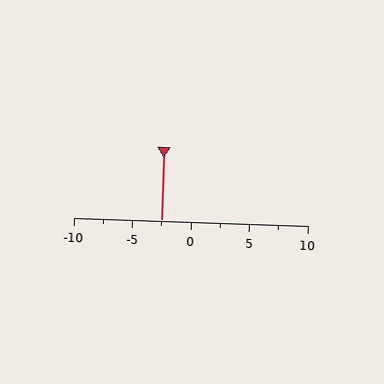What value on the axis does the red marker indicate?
The marker indicates approximately -2.5.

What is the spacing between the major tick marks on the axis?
The major ticks are spaced 5 apart.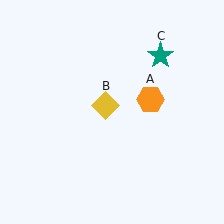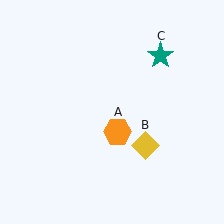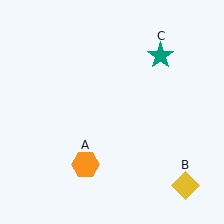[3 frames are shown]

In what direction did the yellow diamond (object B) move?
The yellow diamond (object B) moved down and to the right.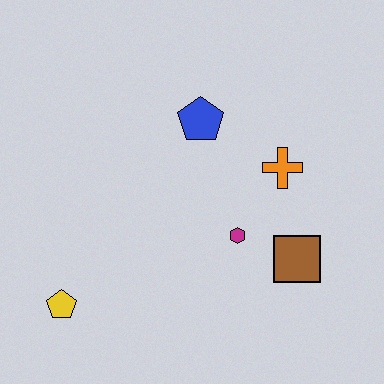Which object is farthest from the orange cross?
The yellow pentagon is farthest from the orange cross.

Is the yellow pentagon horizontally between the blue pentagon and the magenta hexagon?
No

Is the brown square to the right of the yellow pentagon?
Yes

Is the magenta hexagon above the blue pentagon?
No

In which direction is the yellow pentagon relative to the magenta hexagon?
The yellow pentagon is to the left of the magenta hexagon.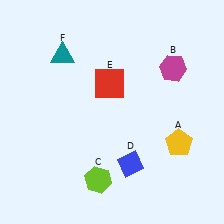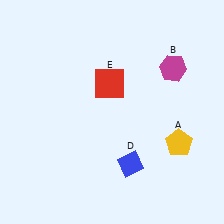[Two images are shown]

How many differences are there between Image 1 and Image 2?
There are 2 differences between the two images.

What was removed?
The teal triangle (F), the lime hexagon (C) were removed in Image 2.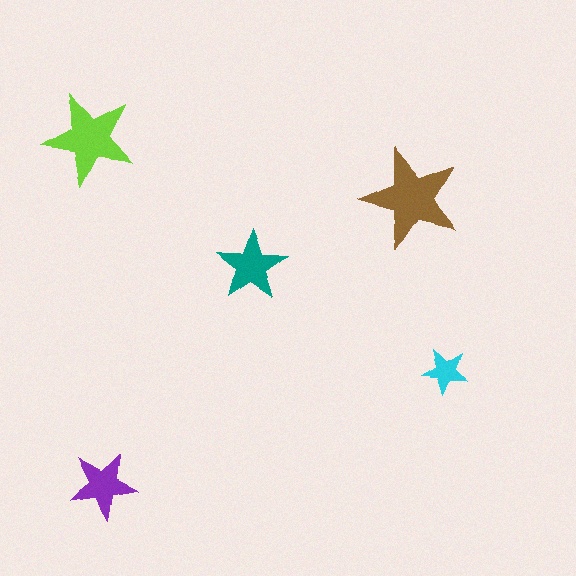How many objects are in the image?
There are 5 objects in the image.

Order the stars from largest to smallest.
the brown one, the lime one, the teal one, the purple one, the cyan one.